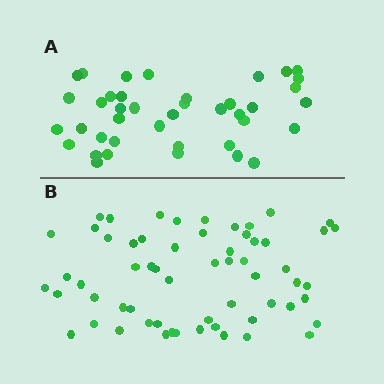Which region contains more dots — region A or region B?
Region B (the bottom region) has more dots.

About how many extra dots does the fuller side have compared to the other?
Region B has approximately 20 more dots than region A.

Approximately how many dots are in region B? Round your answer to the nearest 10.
About 60 dots.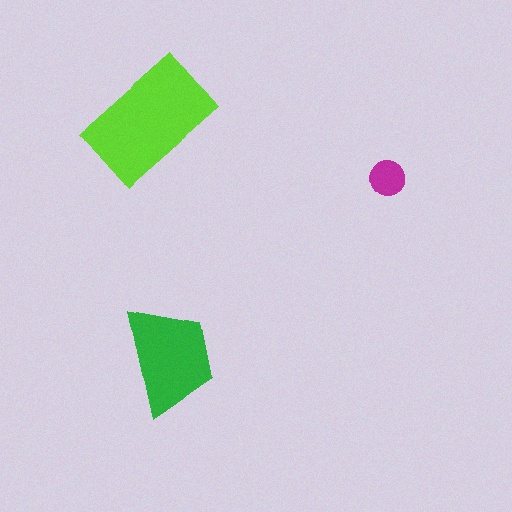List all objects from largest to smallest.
The lime rectangle, the green trapezoid, the magenta circle.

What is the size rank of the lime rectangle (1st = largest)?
1st.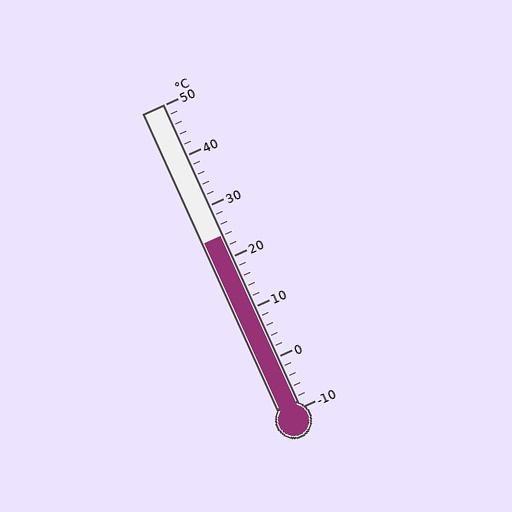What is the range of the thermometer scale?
The thermometer scale ranges from -10°C to 50°C.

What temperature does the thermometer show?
The thermometer shows approximately 24°C.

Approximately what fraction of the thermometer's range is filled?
The thermometer is filled to approximately 55% of its range.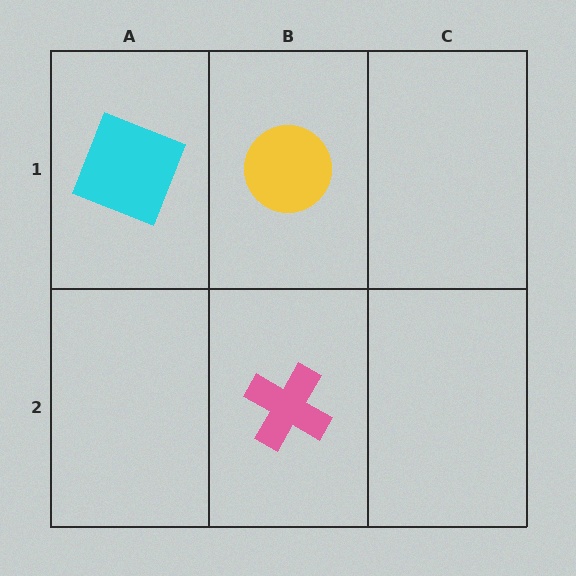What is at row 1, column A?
A cyan square.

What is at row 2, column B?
A pink cross.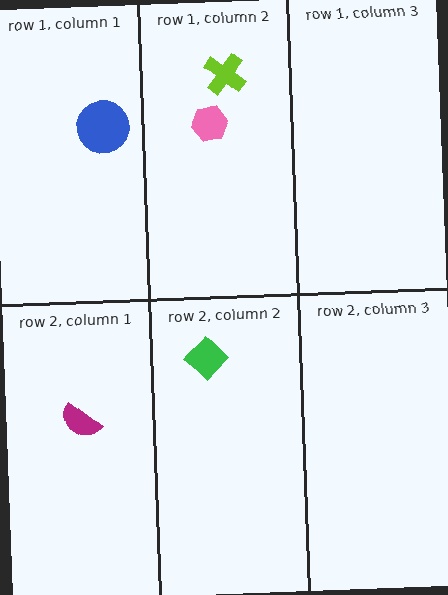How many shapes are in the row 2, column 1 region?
1.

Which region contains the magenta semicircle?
The row 2, column 1 region.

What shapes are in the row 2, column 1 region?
The magenta semicircle.